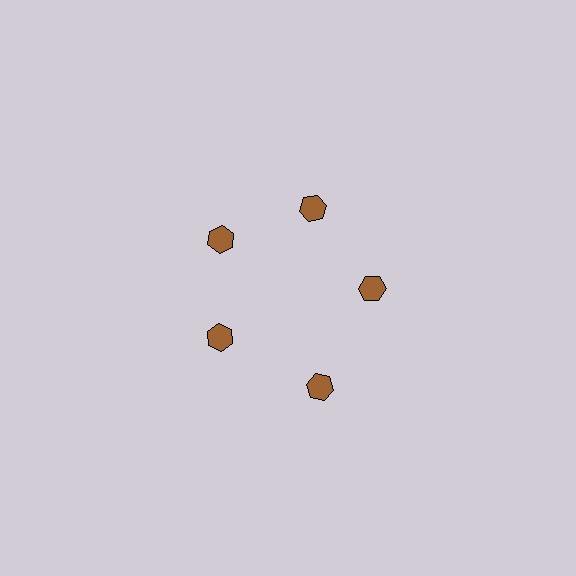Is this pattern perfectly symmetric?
No. The 5 brown hexagons are arranged in a ring, but one element near the 5 o'clock position is pushed outward from the center, breaking the 5-fold rotational symmetry.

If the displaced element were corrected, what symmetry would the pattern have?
It would have 5-fold rotational symmetry — the pattern would map onto itself every 72 degrees.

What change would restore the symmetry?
The symmetry would be restored by moving it inward, back onto the ring so that all 5 hexagons sit at equal angles and equal distance from the center.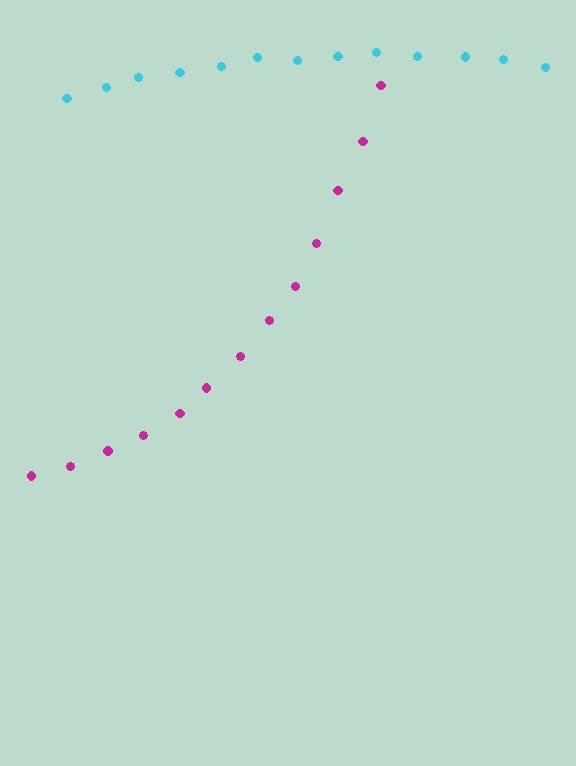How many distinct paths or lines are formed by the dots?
There are 2 distinct paths.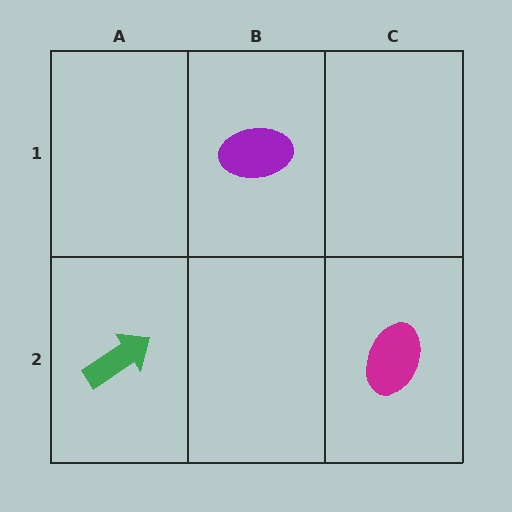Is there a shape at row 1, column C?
No, that cell is empty.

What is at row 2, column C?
A magenta ellipse.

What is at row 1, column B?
A purple ellipse.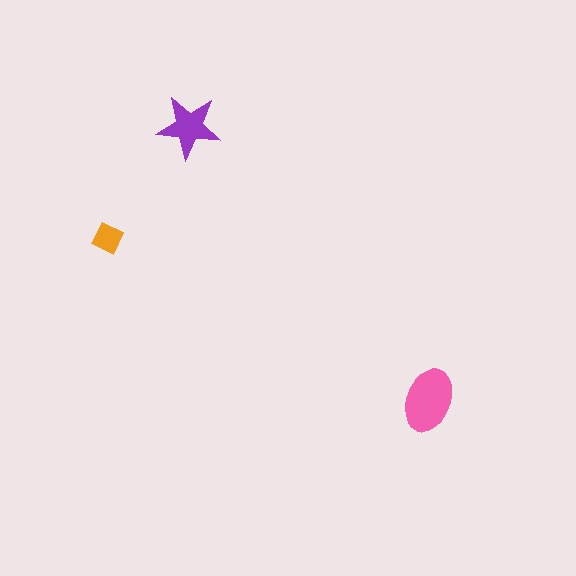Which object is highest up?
The purple star is topmost.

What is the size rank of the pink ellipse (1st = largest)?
1st.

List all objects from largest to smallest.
The pink ellipse, the purple star, the orange diamond.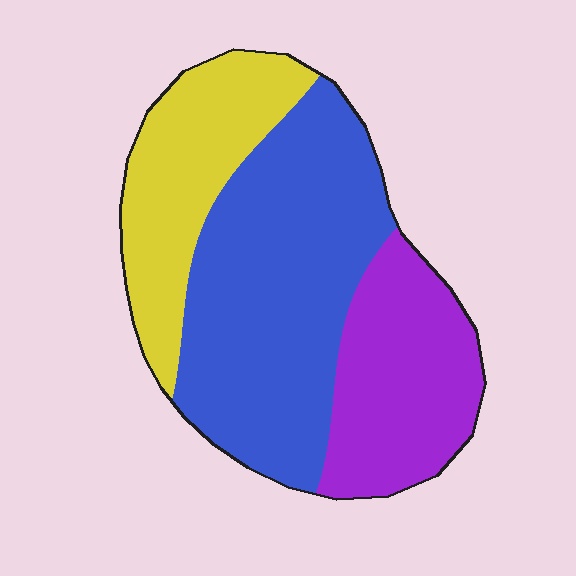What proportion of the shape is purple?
Purple covers 26% of the shape.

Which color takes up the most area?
Blue, at roughly 50%.